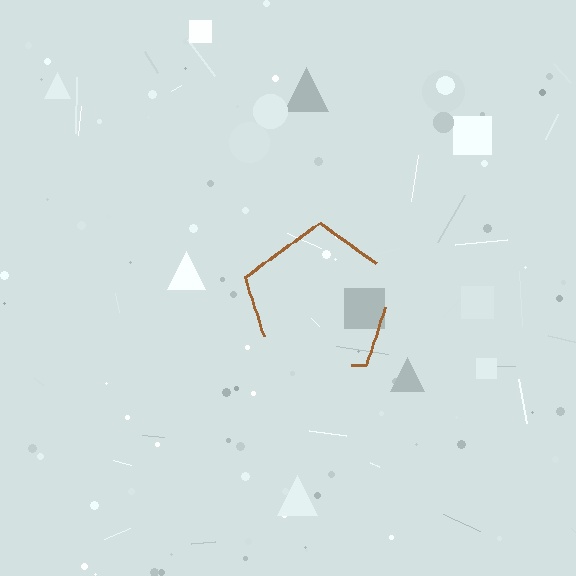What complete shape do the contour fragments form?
The contour fragments form a pentagon.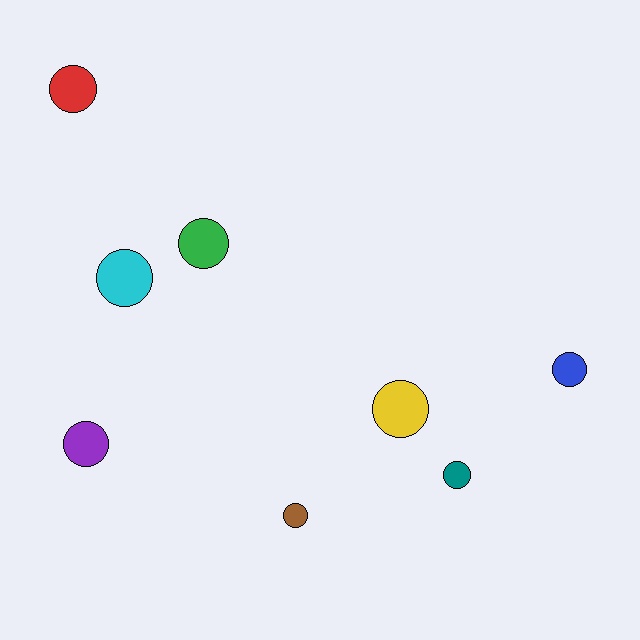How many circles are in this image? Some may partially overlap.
There are 8 circles.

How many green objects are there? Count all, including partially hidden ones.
There is 1 green object.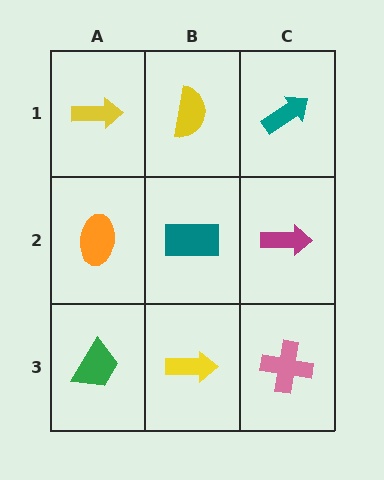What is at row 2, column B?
A teal rectangle.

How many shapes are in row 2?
3 shapes.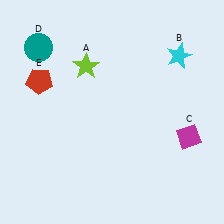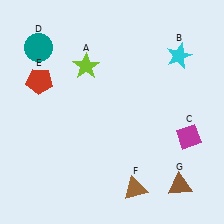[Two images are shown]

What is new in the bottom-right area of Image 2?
A brown triangle (F) was added in the bottom-right area of Image 2.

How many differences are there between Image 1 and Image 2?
There are 2 differences between the two images.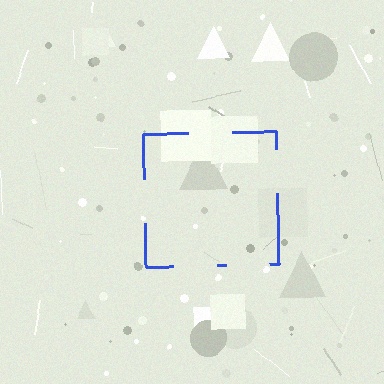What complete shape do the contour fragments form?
The contour fragments form a square.